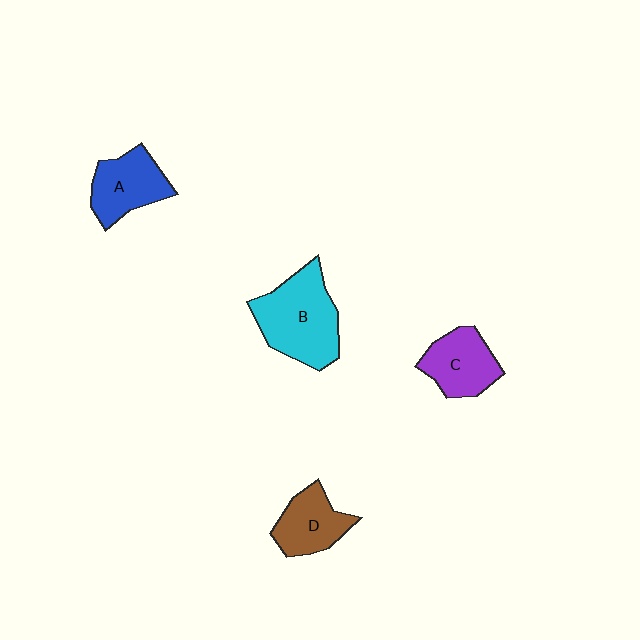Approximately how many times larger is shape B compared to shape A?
Approximately 1.5 times.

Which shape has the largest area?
Shape B (cyan).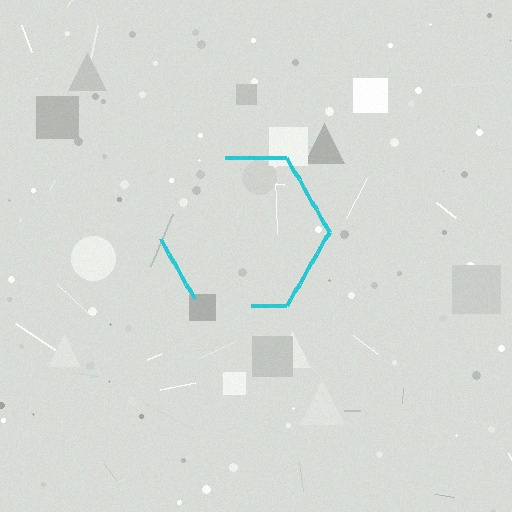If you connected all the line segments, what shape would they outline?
They would outline a hexagon.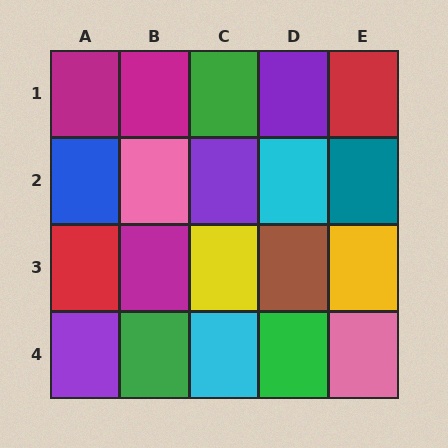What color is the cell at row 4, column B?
Green.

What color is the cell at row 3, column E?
Yellow.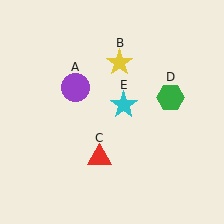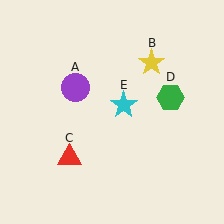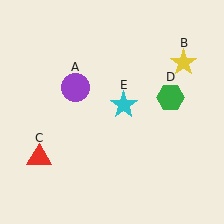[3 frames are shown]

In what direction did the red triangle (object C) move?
The red triangle (object C) moved left.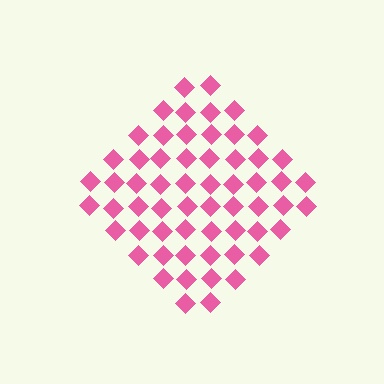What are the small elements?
The small elements are diamonds.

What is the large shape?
The large shape is a diamond.